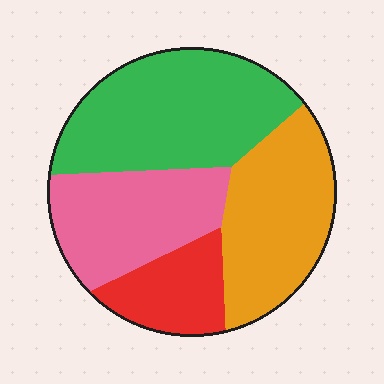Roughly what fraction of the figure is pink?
Pink takes up about one quarter (1/4) of the figure.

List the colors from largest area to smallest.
From largest to smallest: green, orange, pink, red.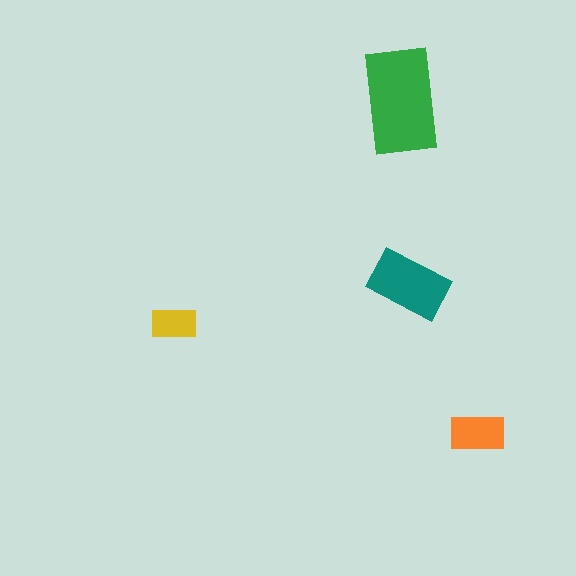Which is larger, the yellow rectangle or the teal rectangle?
The teal one.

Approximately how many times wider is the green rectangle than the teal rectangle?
About 1.5 times wider.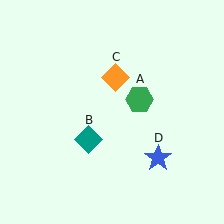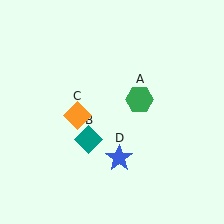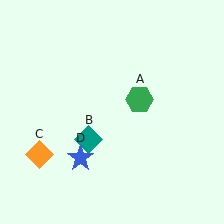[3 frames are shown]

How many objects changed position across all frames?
2 objects changed position: orange diamond (object C), blue star (object D).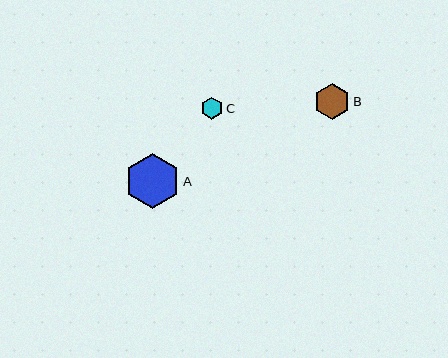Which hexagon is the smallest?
Hexagon C is the smallest with a size of approximately 22 pixels.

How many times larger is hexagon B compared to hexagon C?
Hexagon B is approximately 1.7 times the size of hexagon C.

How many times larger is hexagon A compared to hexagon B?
Hexagon A is approximately 1.5 times the size of hexagon B.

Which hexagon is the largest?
Hexagon A is the largest with a size of approximately 55 pixels.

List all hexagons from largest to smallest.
From largest to smallest: A, B, C.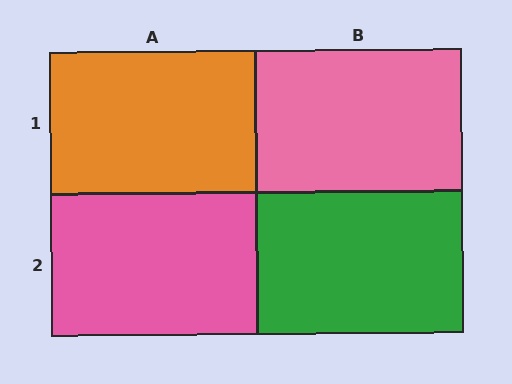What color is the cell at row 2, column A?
Pink.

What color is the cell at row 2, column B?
Green.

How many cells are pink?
2 cells are pink.